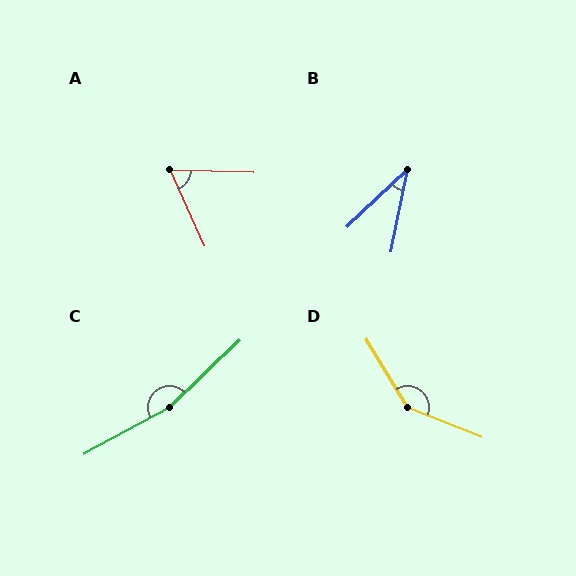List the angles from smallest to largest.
B (35°), A (64°), D (143°), C (165°).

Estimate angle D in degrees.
Approximately 143 degrees.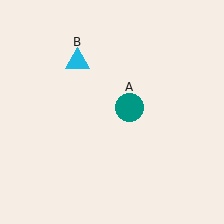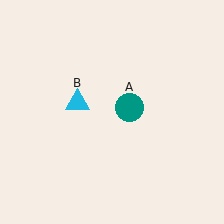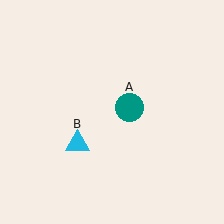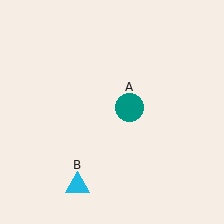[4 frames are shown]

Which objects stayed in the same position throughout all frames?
Teal circle (object A) remained stationary.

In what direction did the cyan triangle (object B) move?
The cyan triangle (object B) moved down.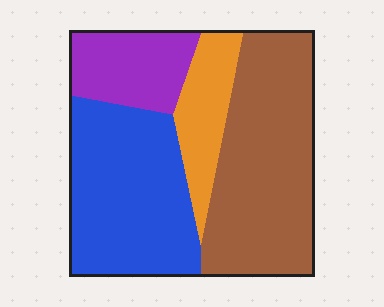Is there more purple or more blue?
Blue.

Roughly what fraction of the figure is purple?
Purple covers around 15% of the figure.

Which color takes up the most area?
Brown, at roughly 40%.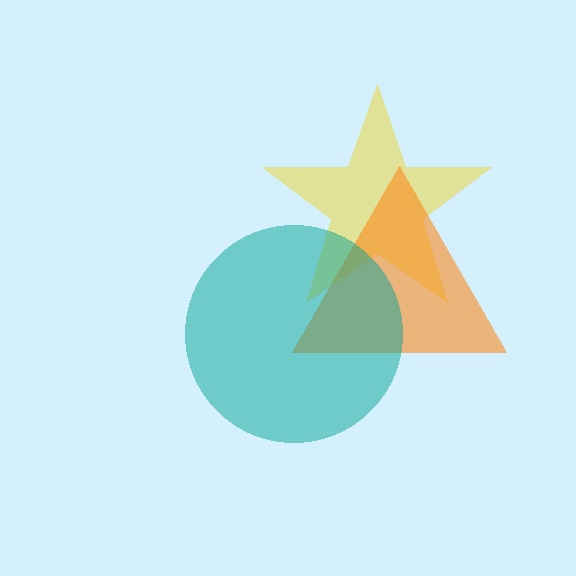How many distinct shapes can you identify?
There are 3 distinct shapes: a yellow star, an orange triangle, a teal circle.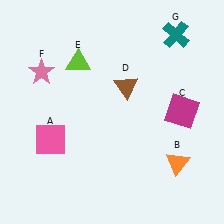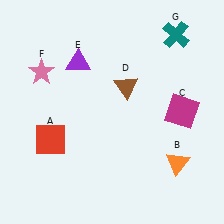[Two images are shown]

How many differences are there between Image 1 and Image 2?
There are 2 differences between the two images.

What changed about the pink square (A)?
In Image 1, A is pink. In Image 2, it changed to red.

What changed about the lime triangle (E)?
In Image 1, E is lime. In Image 2, it changed to purple.